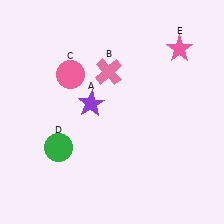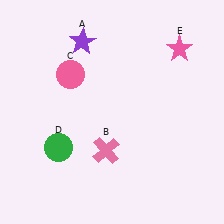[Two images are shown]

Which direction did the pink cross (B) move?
The pink cross (B) moved down.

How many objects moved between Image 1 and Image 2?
2 objects moved between the two images.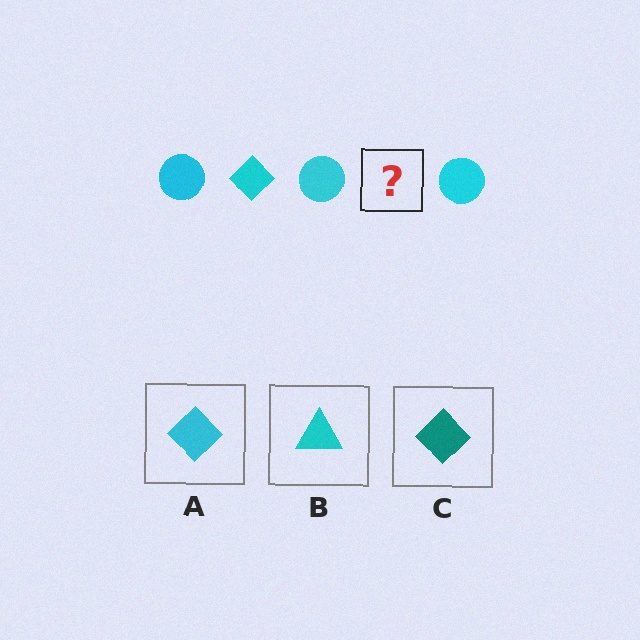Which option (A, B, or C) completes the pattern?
A.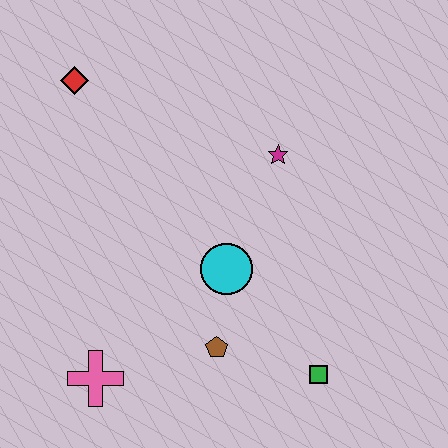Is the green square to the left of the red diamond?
No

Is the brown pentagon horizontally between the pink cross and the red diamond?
No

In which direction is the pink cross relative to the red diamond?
The pink cross is below the red diamond.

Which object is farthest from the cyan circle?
The red diamond is farthest from the cyan circle.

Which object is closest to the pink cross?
The brown pentagon is closest to the pink cross.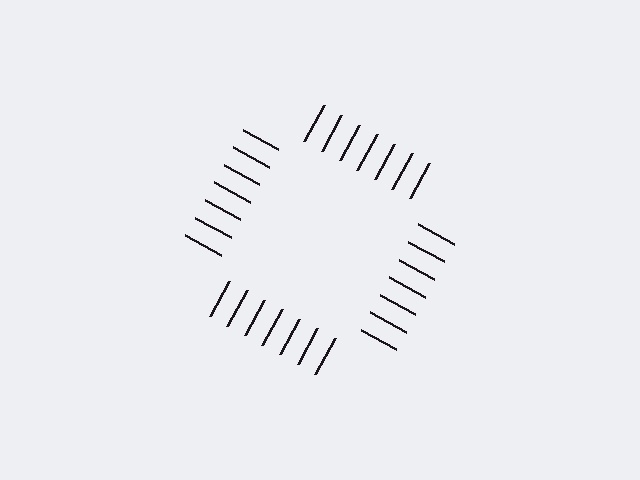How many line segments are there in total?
28 — 7 along each of the 4 edges.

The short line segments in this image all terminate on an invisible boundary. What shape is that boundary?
An illusory square — the line segments terminate on its edges but no continuous stroke is drawn.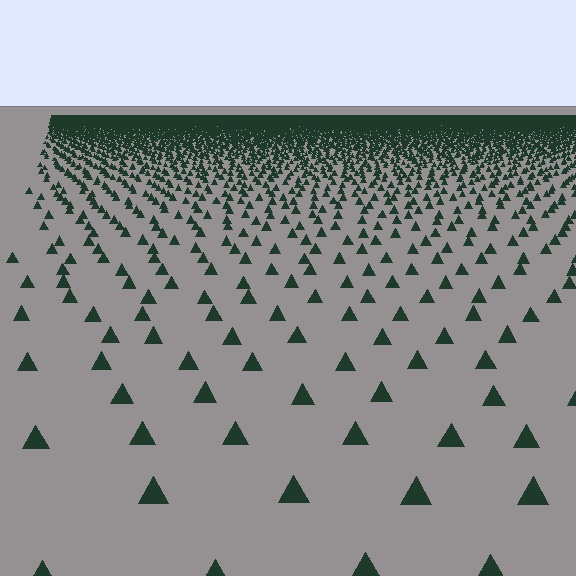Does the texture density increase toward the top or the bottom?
Density increases toward the top.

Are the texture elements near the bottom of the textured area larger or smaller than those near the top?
Larger. Near the bottom, elements are closer to the viewer and appear at a bigger on-screen size.